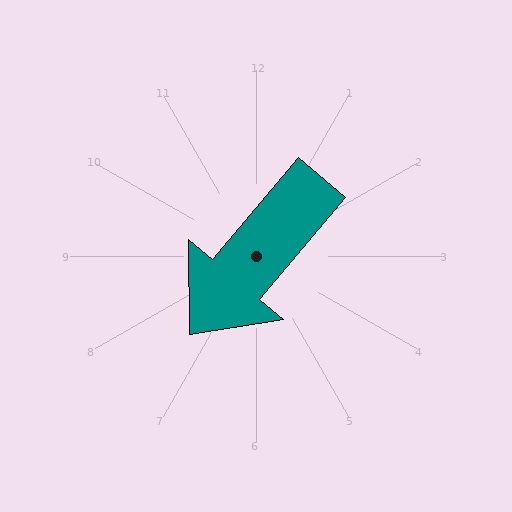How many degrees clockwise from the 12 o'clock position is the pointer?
Approximately 220 degrees.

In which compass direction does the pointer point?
Southwest.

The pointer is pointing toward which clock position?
Roughly 7 o'clock.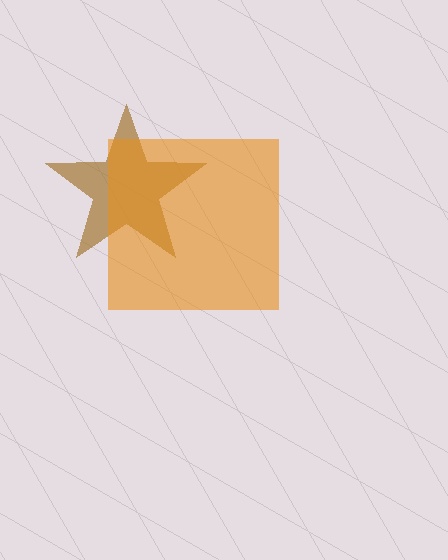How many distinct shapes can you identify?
There are 2 distinct shapes: a brown star, an orange square.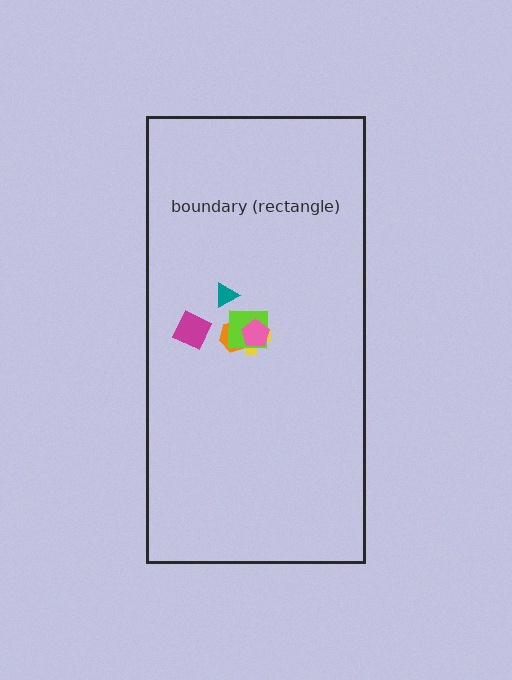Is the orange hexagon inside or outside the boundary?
Inside.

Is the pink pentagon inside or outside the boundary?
Inside.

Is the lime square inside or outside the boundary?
Inside.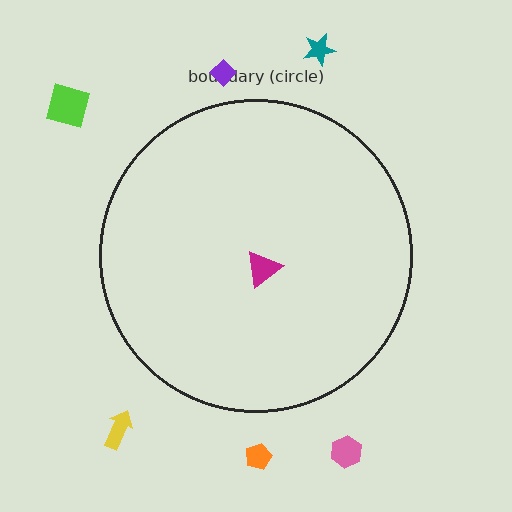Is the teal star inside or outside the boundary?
Outside.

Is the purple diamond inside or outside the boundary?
Outside.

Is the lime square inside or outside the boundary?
Outside.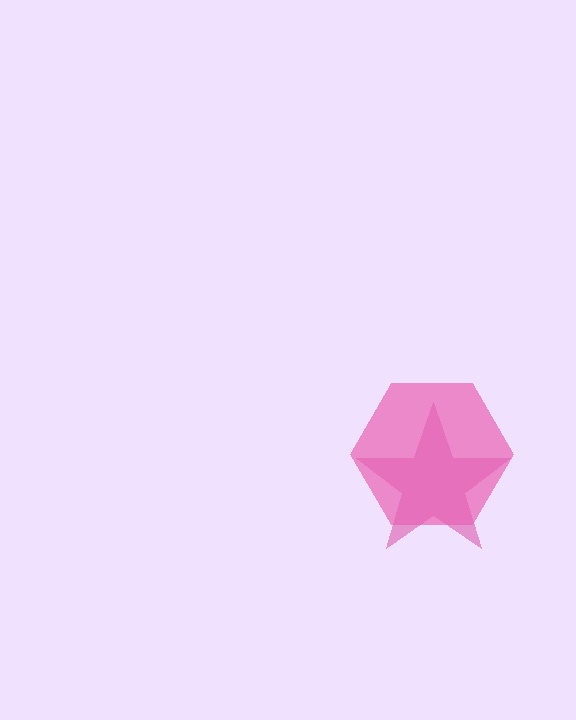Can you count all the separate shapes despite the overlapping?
Yes, there are 2 separate shapes.